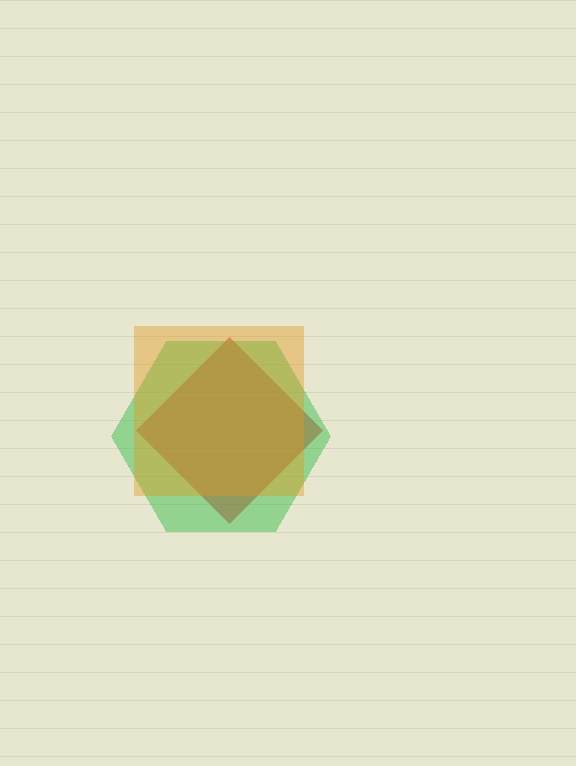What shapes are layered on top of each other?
The layered shapes are: a red diamond, a green hexagon, an orange square.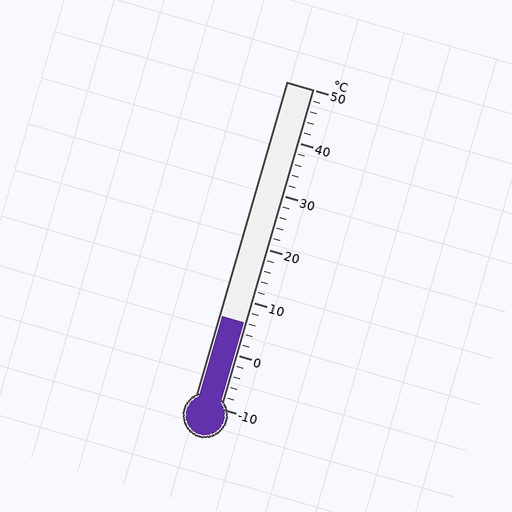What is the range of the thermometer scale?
The thermometer scale ranges from -10°C to 50°C.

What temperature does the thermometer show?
The thermometer shows approximately 6°C.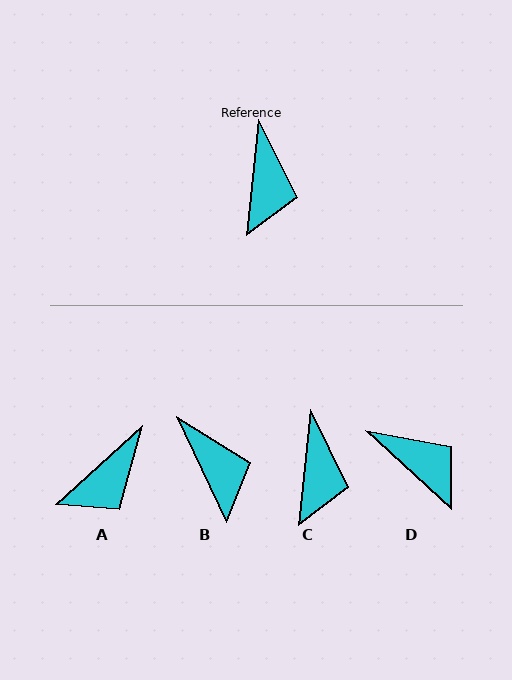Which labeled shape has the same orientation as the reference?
C.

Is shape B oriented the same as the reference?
No, it is off by about 32 degrees.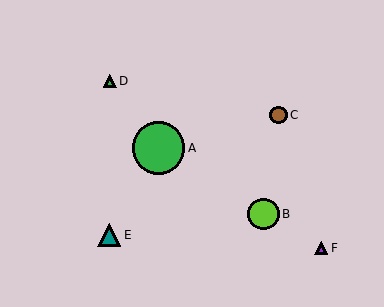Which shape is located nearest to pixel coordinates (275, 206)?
The lime circle (labeled B) at (264, 214) is nearest to that location.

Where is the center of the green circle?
The center of the green circle is at (159, 148).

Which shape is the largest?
The green circle (labeled A) is the largest.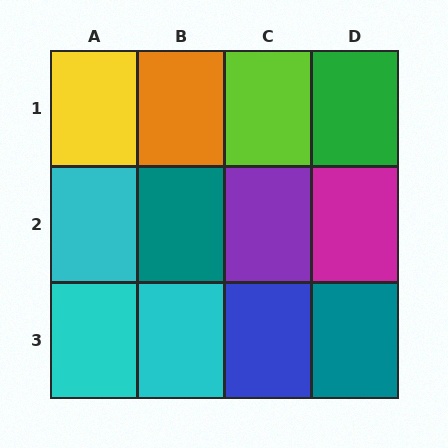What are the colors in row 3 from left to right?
Cyan, cyan, blue, teal.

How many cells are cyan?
3 cells are cyan.